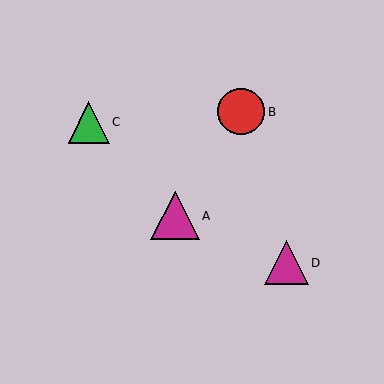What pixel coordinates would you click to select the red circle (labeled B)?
Click at (241, 112) to select the red circle B.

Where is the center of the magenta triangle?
The center of the magenta triangle is at (286, 263).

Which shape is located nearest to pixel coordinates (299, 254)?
The magenta triangle (labeled D) at (286, 263) is nearest to that location.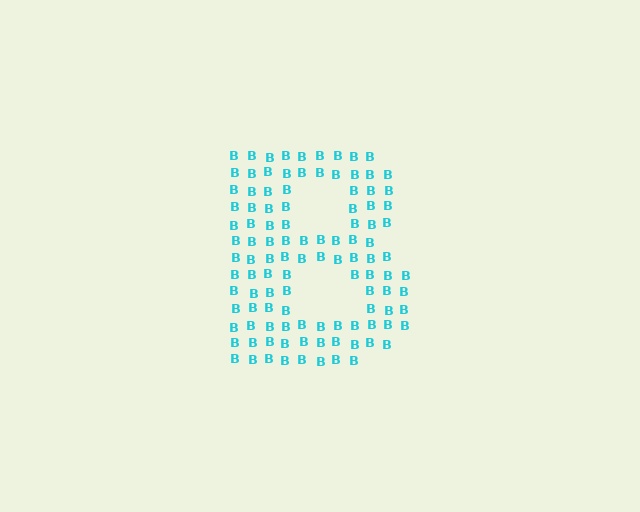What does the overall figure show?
The overall figure shows the letter B.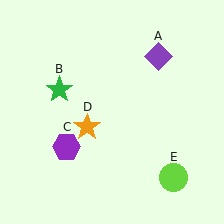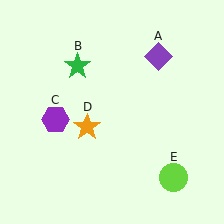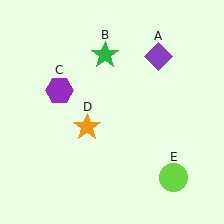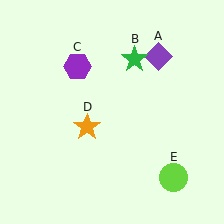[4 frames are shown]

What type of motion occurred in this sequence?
The green star (object B), purple hexagon (object C) rotated clockwise around the center of the scene.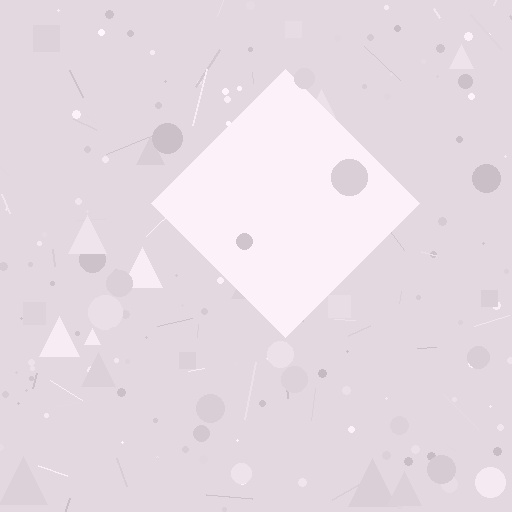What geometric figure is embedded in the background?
A diamond is embedded in the background.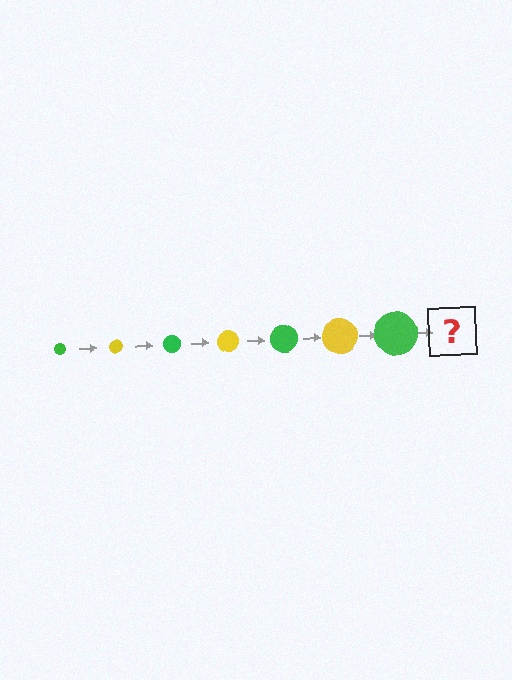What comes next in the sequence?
The next element should be a yellow circle, larger than the previous one.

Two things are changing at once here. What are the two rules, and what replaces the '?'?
The two rules are that the circle grows larger each step and the color cycles through green and yellow. The '?' should be a yellow circle, larger than the previous one.